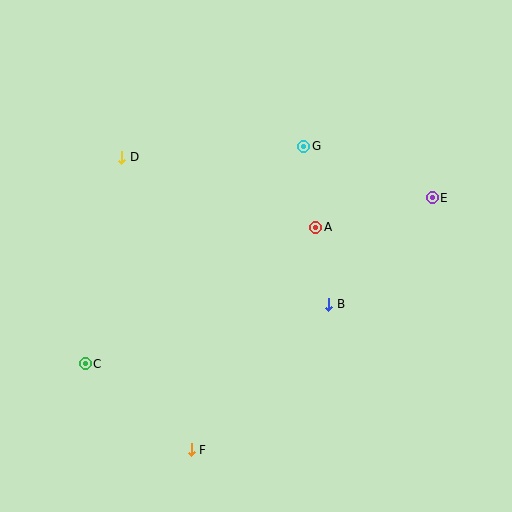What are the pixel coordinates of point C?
Point C is at (85, 364).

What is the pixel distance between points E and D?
The distance between E and D is 313 pixels.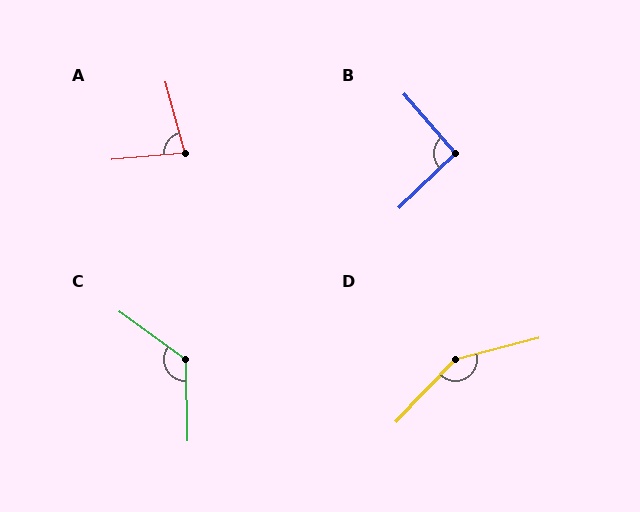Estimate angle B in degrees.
Approximately 93 degrees.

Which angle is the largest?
D, at approximately 148 degrees.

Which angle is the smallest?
A, at approximately 80 degrees.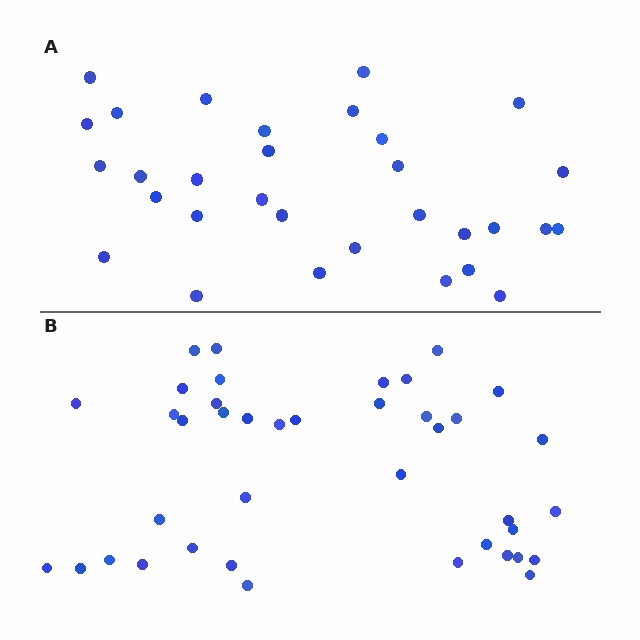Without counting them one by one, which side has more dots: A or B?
Region B (the bottom region) has more dots.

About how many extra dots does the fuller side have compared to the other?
Region B has roughly 8 or so more dots than region A.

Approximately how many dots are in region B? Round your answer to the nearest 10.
About 40 dots.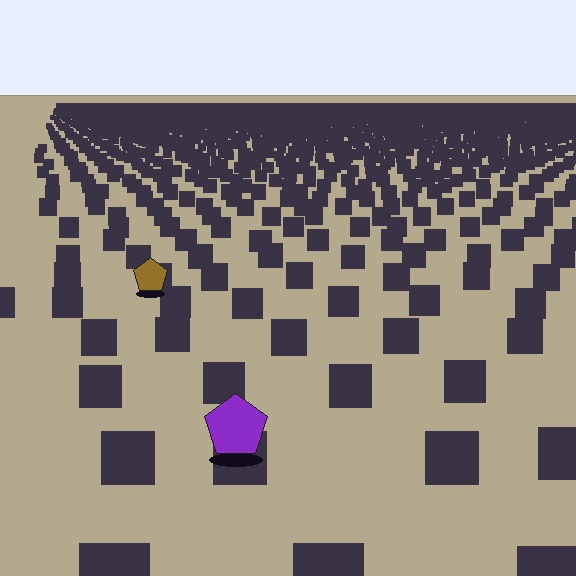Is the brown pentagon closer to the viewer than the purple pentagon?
No. The purple pentagon is closer — you can tell from the texture gradient: the ground texture is coarser near it.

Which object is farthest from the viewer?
The brown pentagon is farthest from the viewer. It appears smaller and the ground texture around it is denser.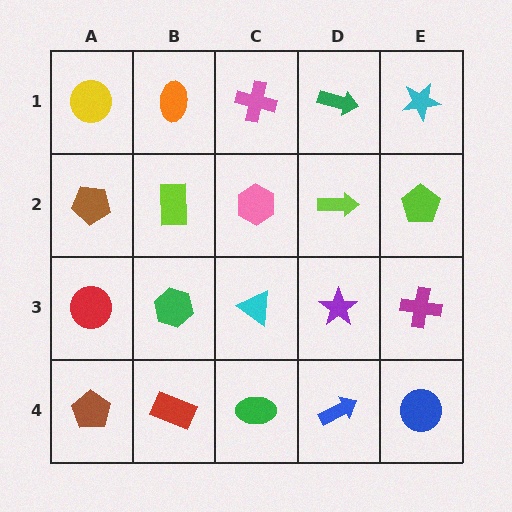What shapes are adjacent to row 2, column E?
A cyan star (row 1, column E), a magenta cross (row 3, column E), a lime arrow (row 2, column D).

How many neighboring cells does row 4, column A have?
2.